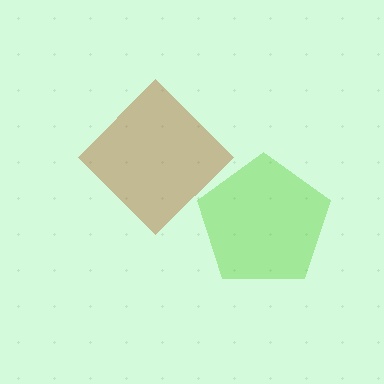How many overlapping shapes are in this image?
There are 2 overlapping shapes in the image.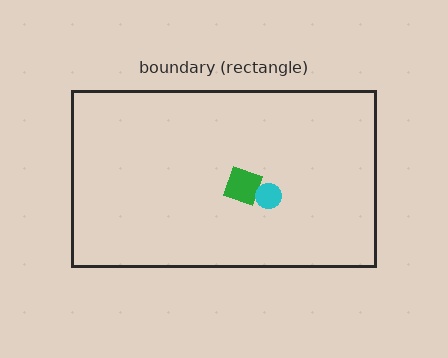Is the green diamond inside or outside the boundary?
Inside.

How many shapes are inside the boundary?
2 inside, 0 outside.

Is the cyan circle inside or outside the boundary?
Inside.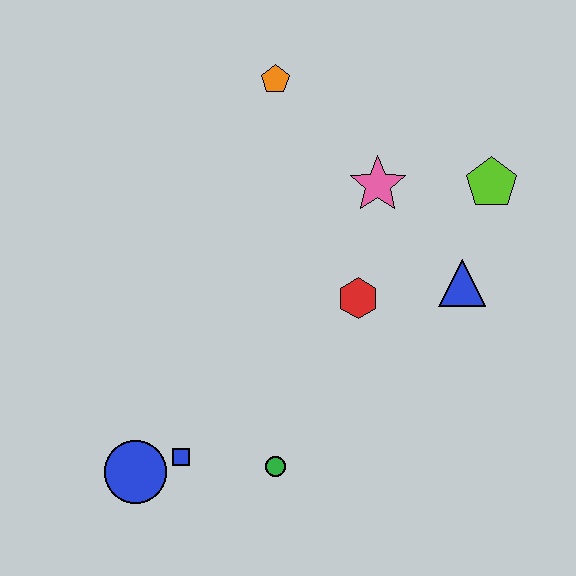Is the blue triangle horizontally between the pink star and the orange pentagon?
No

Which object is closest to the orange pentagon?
The pink star is closest to the orange pentagon.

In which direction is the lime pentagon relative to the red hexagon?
The lime pentagon is to the right of the red hexagon.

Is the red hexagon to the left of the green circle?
No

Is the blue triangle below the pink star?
Yes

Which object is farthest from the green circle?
The orange pentagon is farthest from the green circle.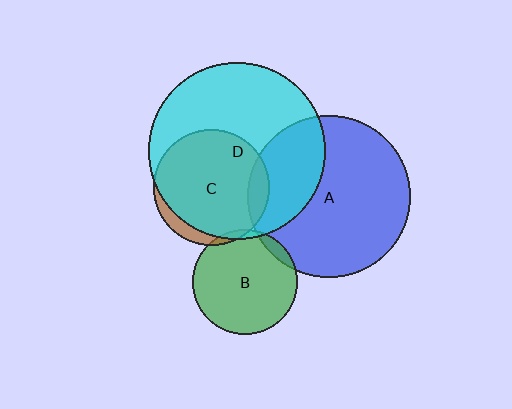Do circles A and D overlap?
Yes.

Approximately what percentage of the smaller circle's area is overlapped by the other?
Approximately 30%.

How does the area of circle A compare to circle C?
Approximately 1.9 times.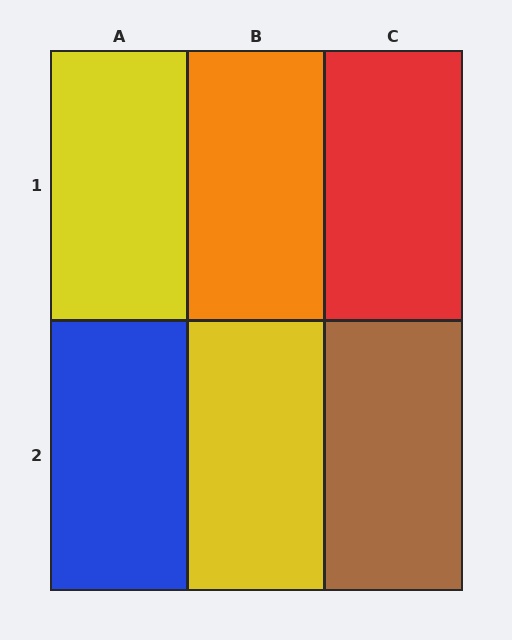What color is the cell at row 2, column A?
Blue.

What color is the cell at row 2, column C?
Brown.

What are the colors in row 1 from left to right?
Yellow, orange, red.